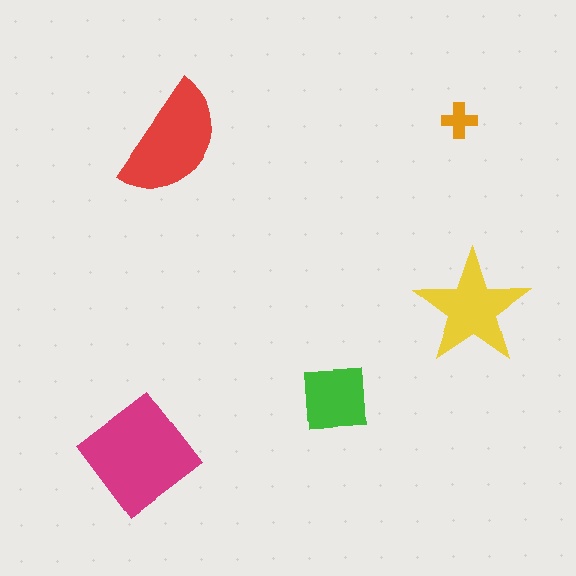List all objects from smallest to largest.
The orange cross, the green square, the yellow star, the red semicircle, the magenta diamond.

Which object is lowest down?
The magenta diamond is bottommost.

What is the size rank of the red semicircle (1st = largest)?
2nd.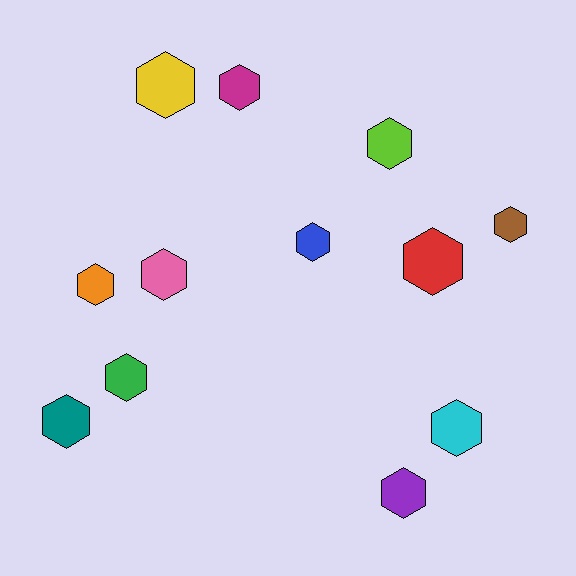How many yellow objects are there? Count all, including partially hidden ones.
There is 1 yellow object.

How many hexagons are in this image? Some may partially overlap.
There are 12 hexagons.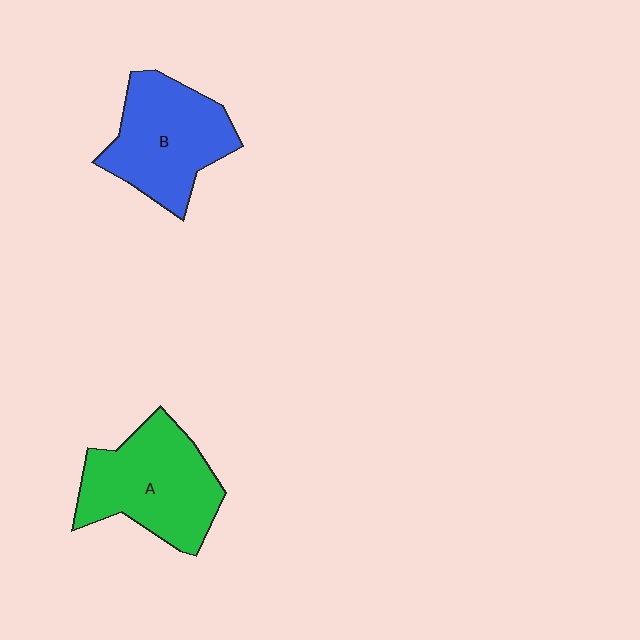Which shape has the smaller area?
Shape B (blue).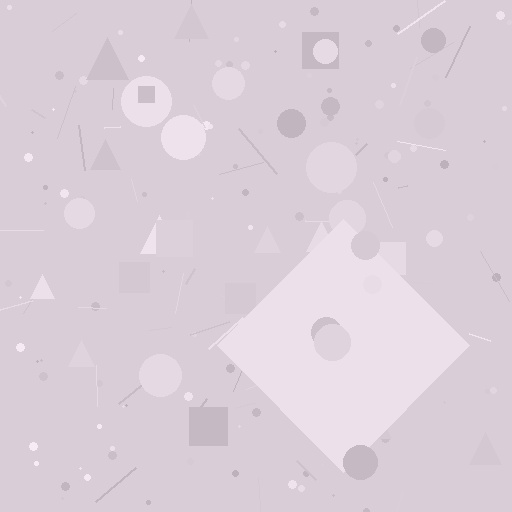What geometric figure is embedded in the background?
A diamond is embedded in the background.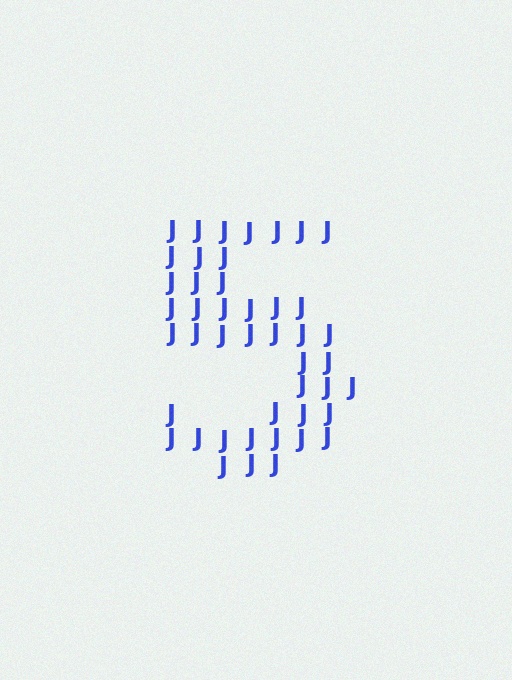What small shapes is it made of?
It is made of small letter J's.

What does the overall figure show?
The overall figure shows the digit 5.